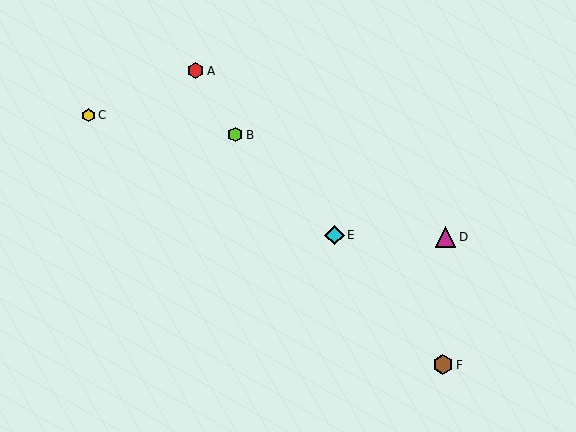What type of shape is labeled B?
Shape B is a lime hexagon.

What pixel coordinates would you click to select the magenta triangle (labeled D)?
Click at (446, 237) to select the magenta triangle D.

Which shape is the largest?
The magenta triangle (labeled D) is the largest.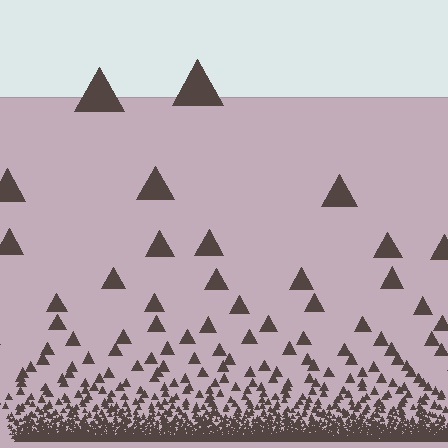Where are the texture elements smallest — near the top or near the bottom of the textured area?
Near the bottom.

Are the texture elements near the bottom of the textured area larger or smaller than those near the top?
Smaller. The gradient is inverted — elements near the bottom are smaller and denser.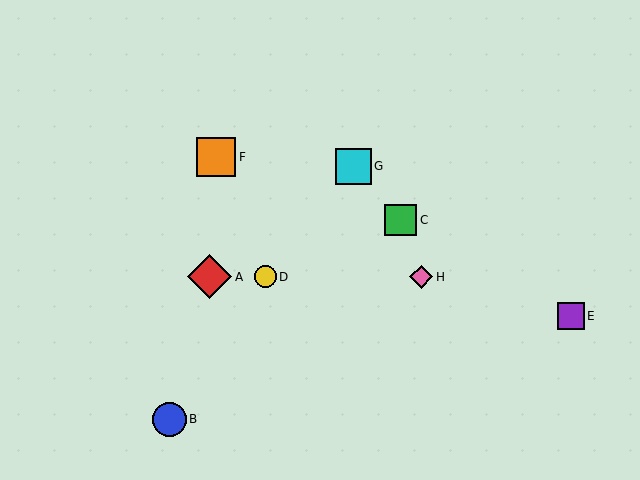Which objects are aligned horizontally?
Objects A, D, H are aligned horizontally.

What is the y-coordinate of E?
Object E is at y≈316.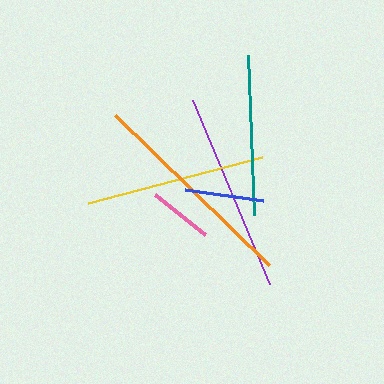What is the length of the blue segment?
The blue segment is approximately 79 pixels long.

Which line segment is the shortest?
The pink line is the shortest at approximately 65 pixels.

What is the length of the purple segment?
The purple segment is approximately 200 pixels long.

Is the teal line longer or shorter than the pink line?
The teal line is longer than the pink line.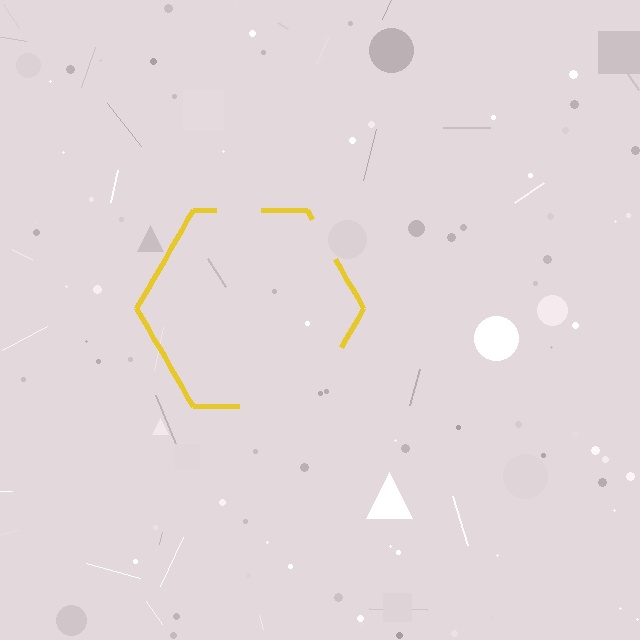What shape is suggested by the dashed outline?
The dashed outline suggests a hexagon.